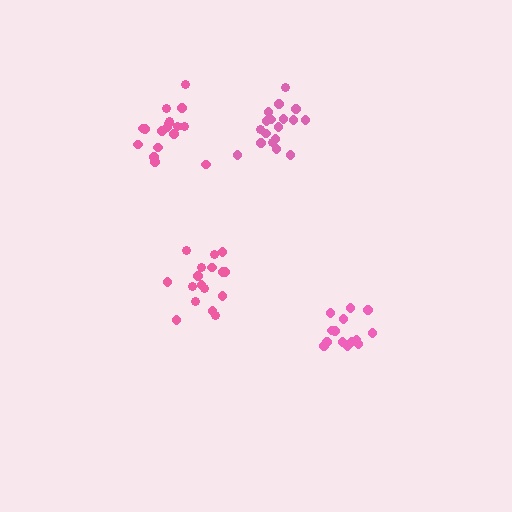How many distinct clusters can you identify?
There are 4 distinct clusters.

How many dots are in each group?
Group 1: 17 dots, Group 2: 14 dots, Group 3: 18 dots, Group 4: 17 dots (66 total).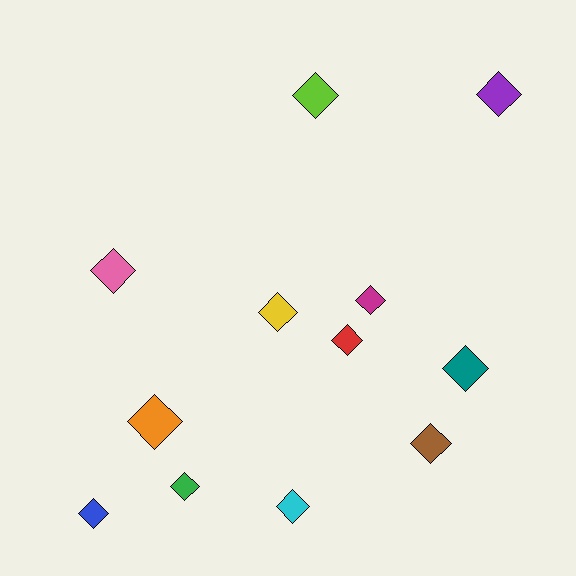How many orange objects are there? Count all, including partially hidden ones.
There is 1 orange object.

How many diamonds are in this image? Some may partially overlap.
There are 12 diamonds.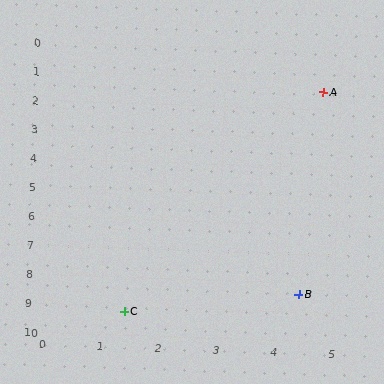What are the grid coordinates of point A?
Point A is at approximately (4.7, 1.4).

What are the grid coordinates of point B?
Point B is at approximately (4.4, 8.4).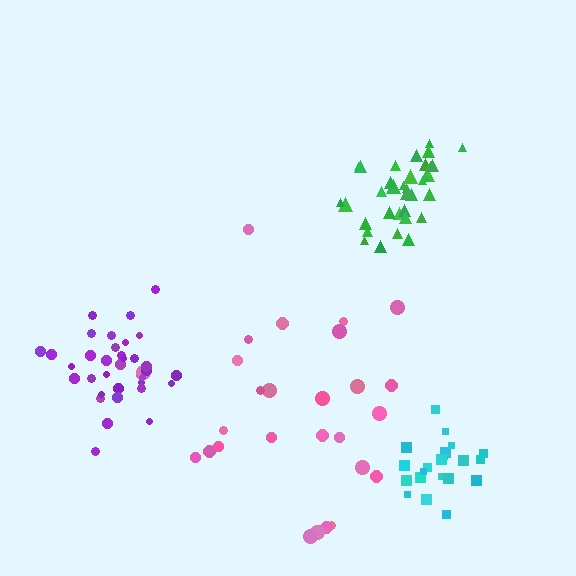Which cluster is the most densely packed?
Green.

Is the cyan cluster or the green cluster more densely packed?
Green.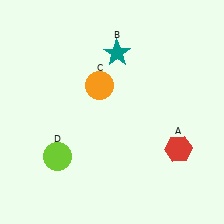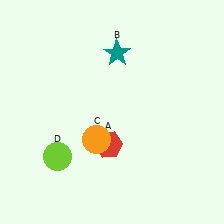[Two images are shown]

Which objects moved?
The objects that moved are: the red hexagon (A), the orange circle (C).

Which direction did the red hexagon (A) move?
The red hexagon (A) moved left.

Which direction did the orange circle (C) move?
The orange circle (C) moved down.